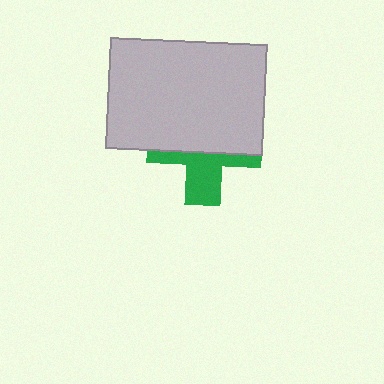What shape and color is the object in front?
The object in front is a light gray rectangle.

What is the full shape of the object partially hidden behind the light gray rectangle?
The partially hidden object is a green cross.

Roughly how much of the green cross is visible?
A small part of it is visible (roughly 40%).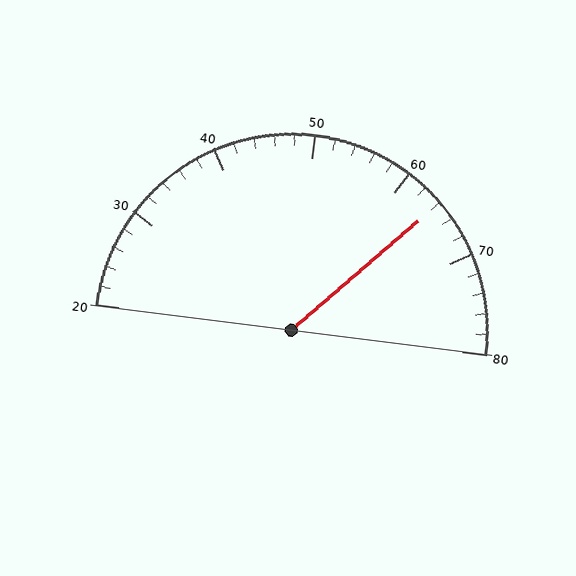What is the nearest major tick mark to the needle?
The nearest major tick mark is 60.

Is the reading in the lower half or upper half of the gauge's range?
The reading is in the upper half of the range (20 to 80).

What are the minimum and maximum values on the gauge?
The gauge ranges from 20 to 80.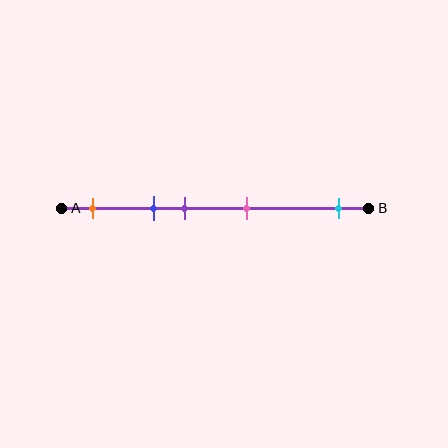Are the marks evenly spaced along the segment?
No, the marks are not evenly spaced.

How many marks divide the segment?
There are 5 marks dividing the segment.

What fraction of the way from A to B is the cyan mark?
The cyan mark is approximately 90% (0.9) of the way from A to B.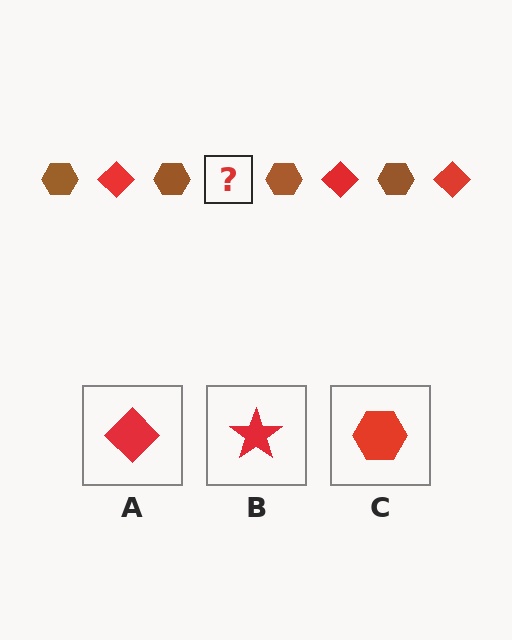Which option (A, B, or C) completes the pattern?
A.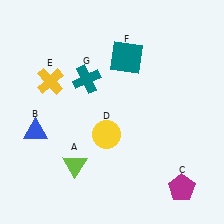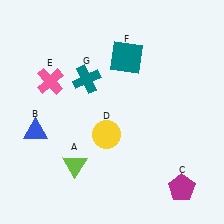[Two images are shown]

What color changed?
The cross (E) changed from yellow in Image 1 to pink in Image 2.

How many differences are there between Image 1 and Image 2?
There is 1 difference between the two images.